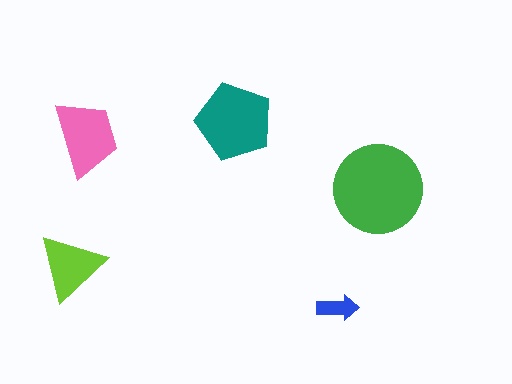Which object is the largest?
The green circle.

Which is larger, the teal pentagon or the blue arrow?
The teal pentagon.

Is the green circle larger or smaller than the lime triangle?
Larger.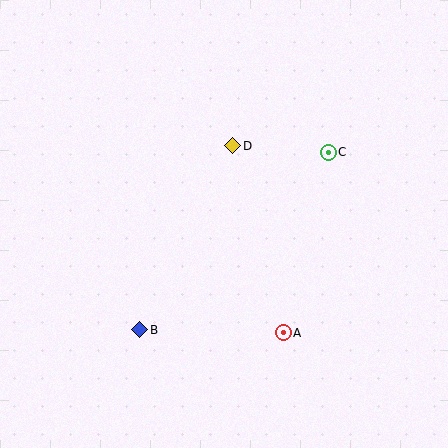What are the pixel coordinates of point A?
Point A is at (283, 333).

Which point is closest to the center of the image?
Point D at (233, 146) is closest to the center.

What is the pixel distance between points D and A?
The distance between D and A is 194 pixels.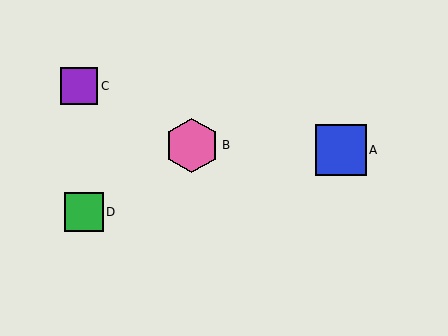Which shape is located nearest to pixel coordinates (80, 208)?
The green square (labeled D) at (84, 212) is nearest to that location.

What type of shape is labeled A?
Shape A is a blue square.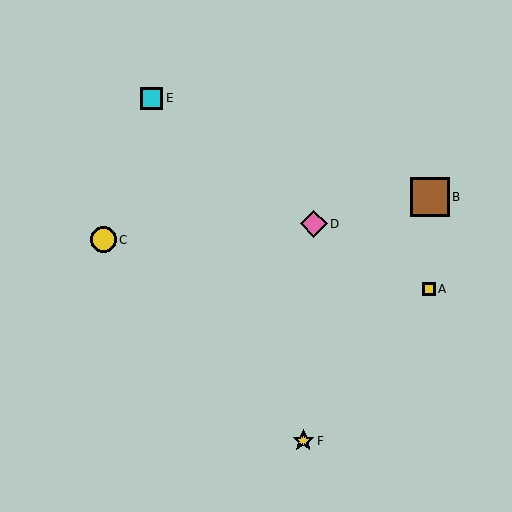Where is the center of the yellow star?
The center of the yellow star is at (303, 441).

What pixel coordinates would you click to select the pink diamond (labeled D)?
Click at (314, 224) to select the pink diamond D.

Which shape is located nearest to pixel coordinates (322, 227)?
The pink diamond (labeled D) at (314, 224) is nearest to that location.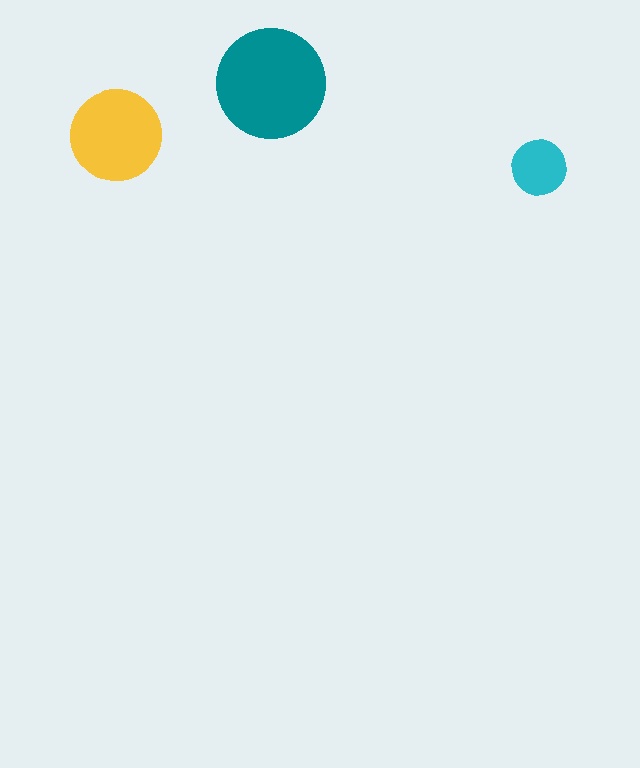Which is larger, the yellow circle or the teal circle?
The teal one.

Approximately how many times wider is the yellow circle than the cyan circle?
About 1.5 times wider.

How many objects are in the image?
There are 3 objects in the image.